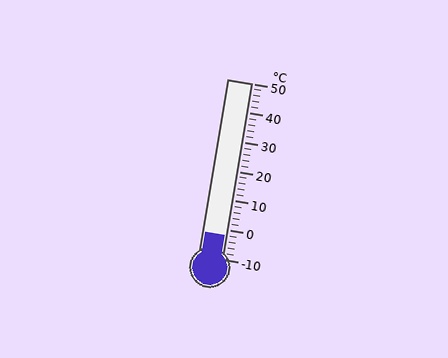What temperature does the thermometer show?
The thermometer shows approximately -2°C.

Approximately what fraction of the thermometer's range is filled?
The thermometer is filled to approximately 15% of its range.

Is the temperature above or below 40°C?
The temperature is below 40°C.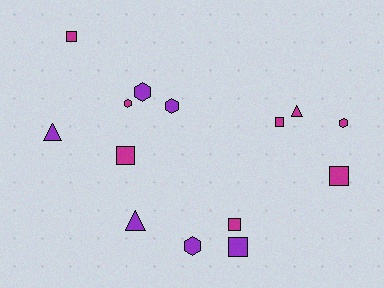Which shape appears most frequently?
Square, with 6 objects.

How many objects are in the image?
There are 14 objects.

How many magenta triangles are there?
There is 1 magenta triangle.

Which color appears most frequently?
Magenta, with 8 objects.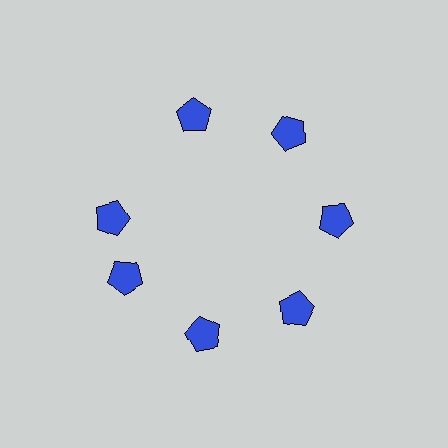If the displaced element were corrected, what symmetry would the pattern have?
It would have 7-fold rotational symmetry — the pattern would map onto itself every 51 degrees.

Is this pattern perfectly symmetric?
No. The 7 blue pentagons are arranged in a ring, but one element near the 10 o'clock position is rotated out of alignment along the ring, breaking the 7-fold rotational symmetry.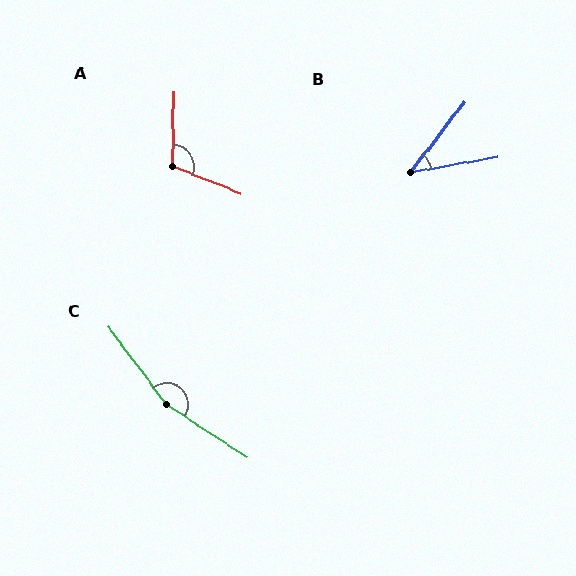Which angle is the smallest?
B, at approximately 42 degrees.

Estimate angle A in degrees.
Approximately 111 degrees.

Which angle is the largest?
C, at approximately 160 degrees.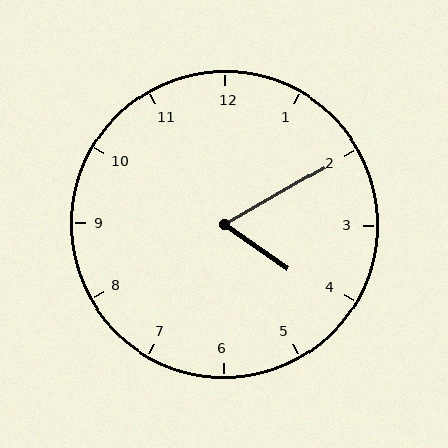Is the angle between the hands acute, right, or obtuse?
It is acute.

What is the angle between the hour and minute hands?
Approximately 65 degrees.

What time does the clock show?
4:10.